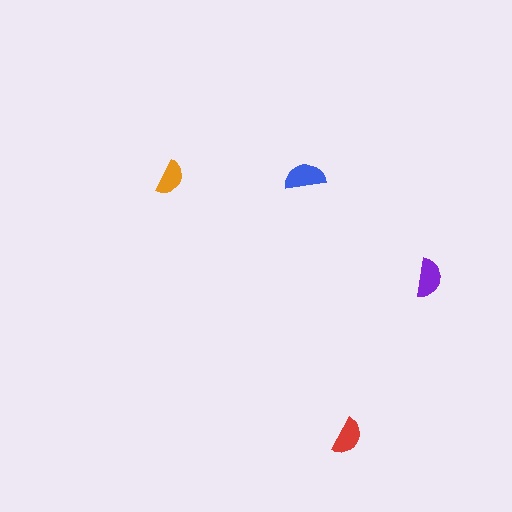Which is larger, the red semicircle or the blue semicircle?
The blue one.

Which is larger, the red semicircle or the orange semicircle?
The red one.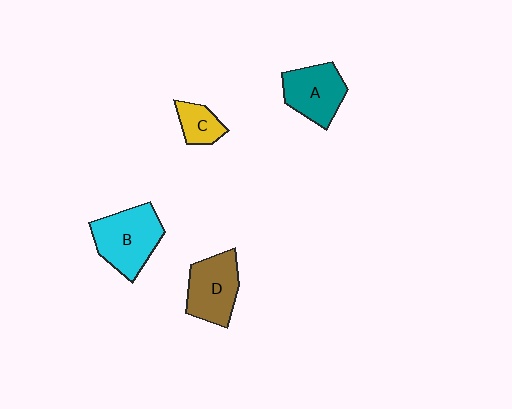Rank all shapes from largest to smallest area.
From largest to smallest: B (cyan), D (brown), A (teal), C (yellow).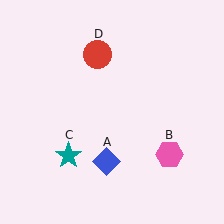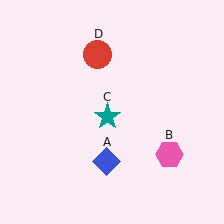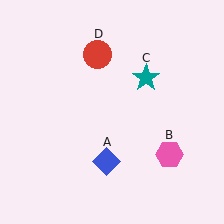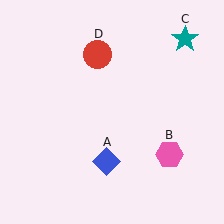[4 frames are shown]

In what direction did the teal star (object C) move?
The teal star (object C) moved up and to the right.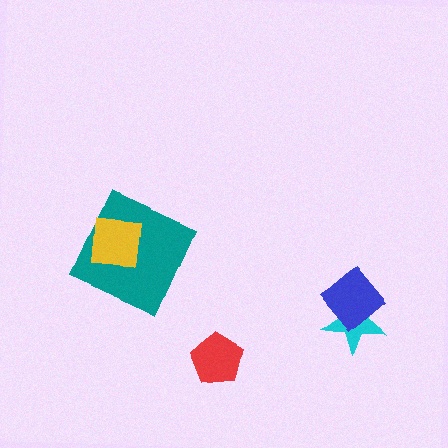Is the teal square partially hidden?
Yes, it is partially covered by another shape.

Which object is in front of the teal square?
The yellow square is in front of the teal square.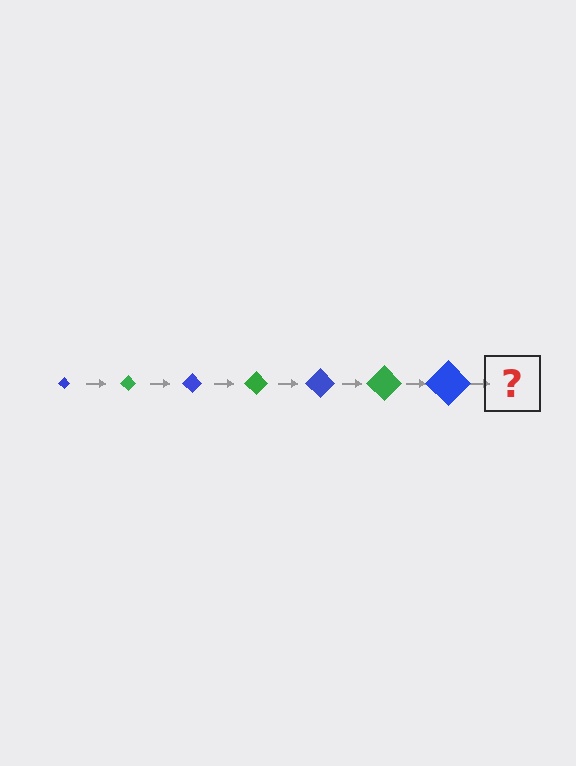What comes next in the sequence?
The next element should be a green diamond, larger than the previous one.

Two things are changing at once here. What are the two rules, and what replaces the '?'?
The two rules are that the diamond grows larger each step and the color cycles through blue and green. The '?' should be a green diamond, larger than the previous one.